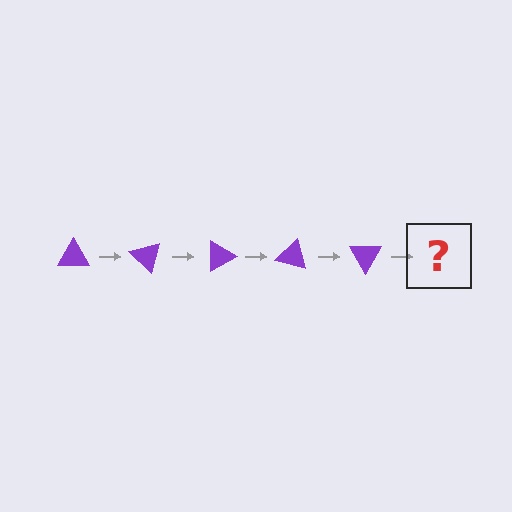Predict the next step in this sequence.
The next step is a purple triangle rotated 225 degrees.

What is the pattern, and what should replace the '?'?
The pattern is that the triangle rotates 45 degrees each step. The '?' should be a purple triangle rotated 225 degrees.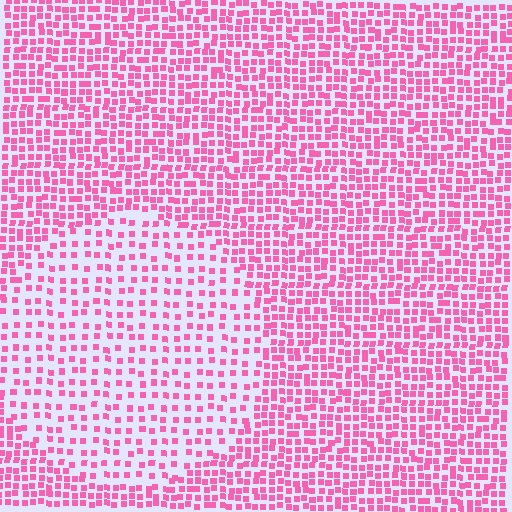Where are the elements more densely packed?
The elements are more densely packed outside the circle boundary.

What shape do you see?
I see a circle.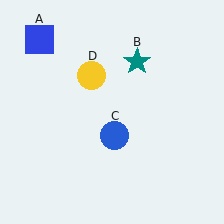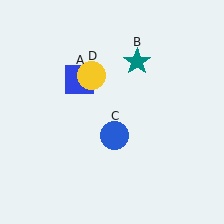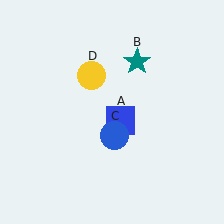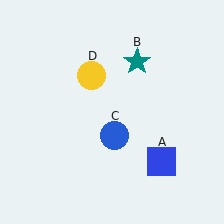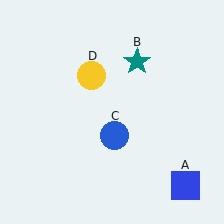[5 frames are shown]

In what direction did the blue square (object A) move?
The blue square (object A) moved down and to the right.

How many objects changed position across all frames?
1 object changed position: blue square (object A).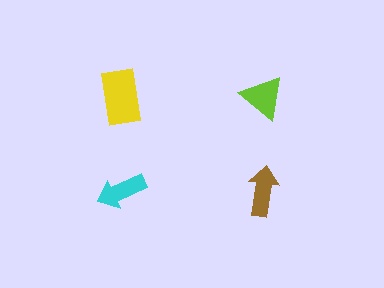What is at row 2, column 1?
A cyan arrow.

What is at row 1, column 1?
A yellow rectangle.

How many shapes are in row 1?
2 shapes.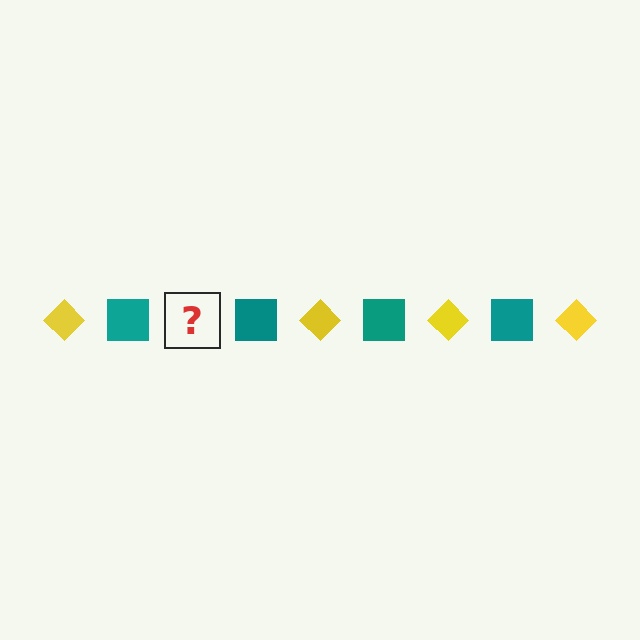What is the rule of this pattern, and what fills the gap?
The rule is that the pattern alternates between yellow diamond and teal square. The gap should be filled with a yellow diamond.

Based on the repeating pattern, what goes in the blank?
The blank should be a yellow diamond.